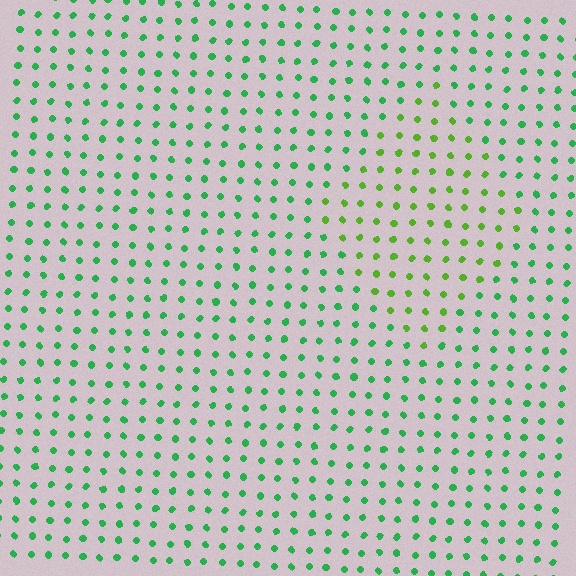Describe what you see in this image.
The image is filled with small green elements in a uniform arrangement. A diamond-shaped region is visible where the elements are tinted to a slightly different hue, forming a subtle color boundary.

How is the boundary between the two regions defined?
The boundary is defined purely by a slight shift in hue (about 36 degrees). Spacing, size, and orientation are identical on both sides.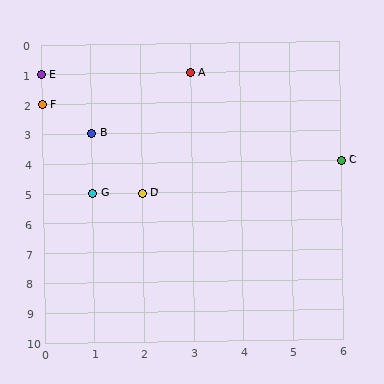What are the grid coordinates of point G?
Point G is at grid coordinates (1, 5).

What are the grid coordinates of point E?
Point E is at grid coordinates (0, 1).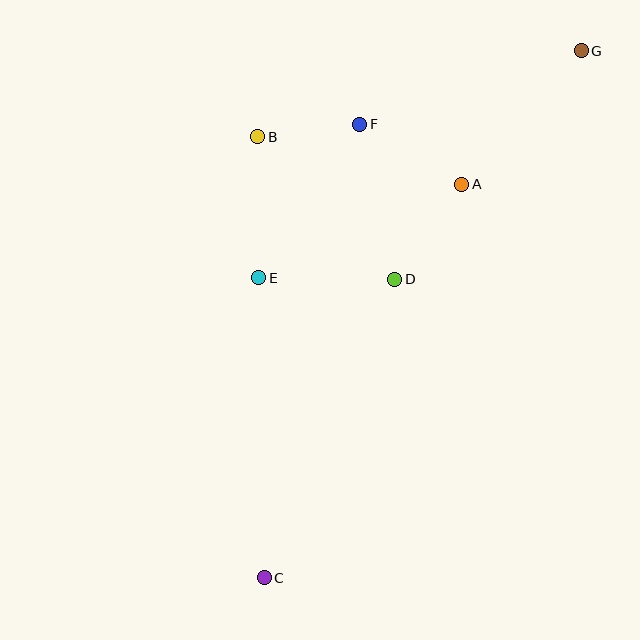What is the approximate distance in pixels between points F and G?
The distance between F and G is approximately 233 pixels.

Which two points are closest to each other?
Points B and F are closest to each other.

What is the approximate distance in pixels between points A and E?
The distance between A and E is approximately 223 pixels.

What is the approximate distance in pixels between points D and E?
The distance between D and E is approximately 136 pixels.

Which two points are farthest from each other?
Points C and G are farthest from each other.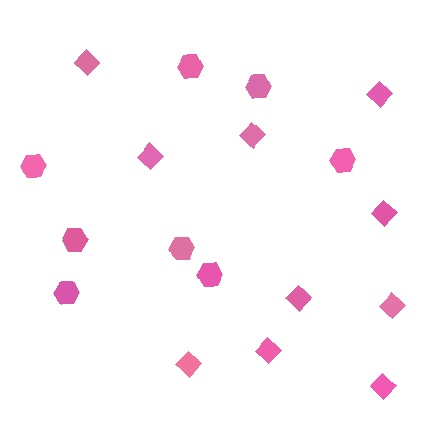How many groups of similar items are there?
There are 2 groups: one group of diamonds (10) and one group of hexagons (8).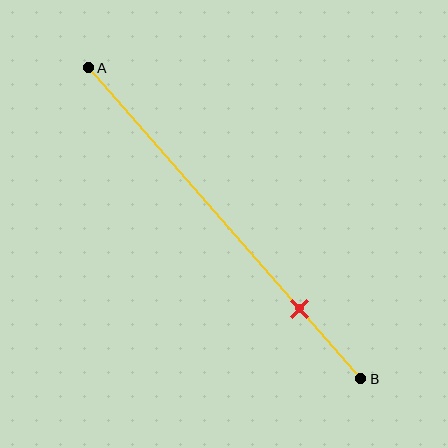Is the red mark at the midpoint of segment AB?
No, the mark is at about 80% from A, not at the 50% midpoint.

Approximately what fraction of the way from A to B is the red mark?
The red mark is approximately 80% of the way from A to B.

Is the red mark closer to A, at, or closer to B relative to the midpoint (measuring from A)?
The red mark is closer to point B than the midpoint of segment AB.